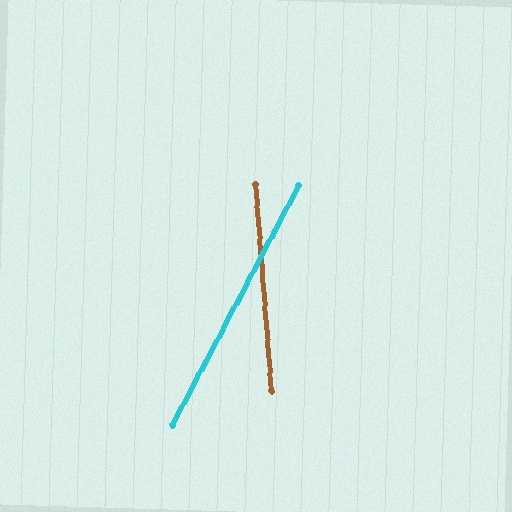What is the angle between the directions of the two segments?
Approximately 32 degrees.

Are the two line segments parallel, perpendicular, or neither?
Neither parallel nor perpendicular — they differ by about 32°.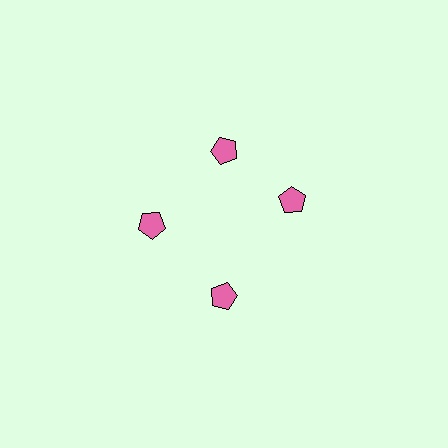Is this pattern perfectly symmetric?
No. The 4 pink pentagons are arranged in a ring, but one element near the 3 o'clock position is rotated out of alignment along the ring, breaking the 4-fold rotational symmetry.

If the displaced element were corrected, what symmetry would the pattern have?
It would have 4-fold rotational symmetry — the pattern would map onto itself every 90 degrees.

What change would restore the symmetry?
The symmetry would be restored by rotating it back into even spacing with its neighbors so that all 4 pentagons sit at equal angles and equal distance from the center.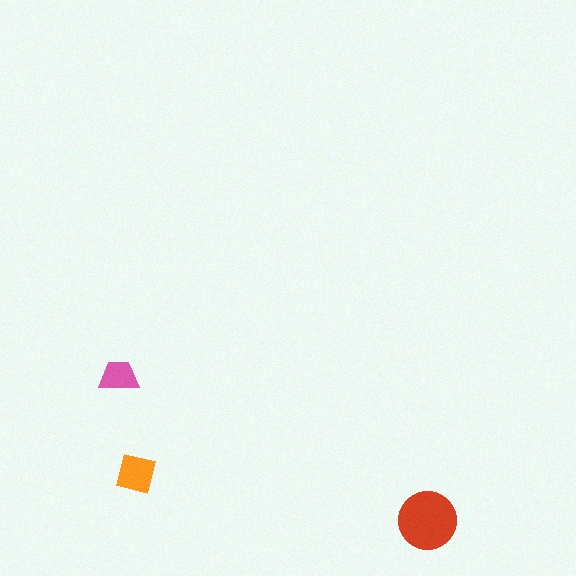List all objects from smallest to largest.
The pink trapezoid, the orange square, the red circle.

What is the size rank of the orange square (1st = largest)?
2nd.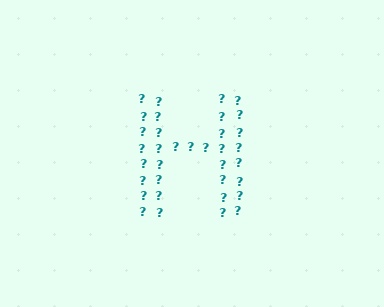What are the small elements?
The small elements are question marks.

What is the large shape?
The large shape is the letter H.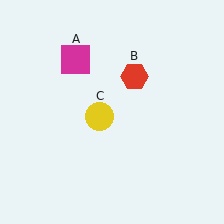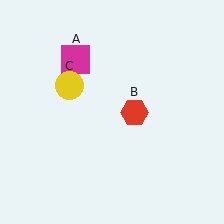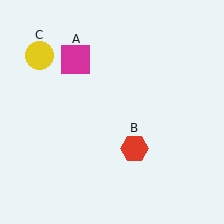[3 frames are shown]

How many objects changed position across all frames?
2 objects changed position: red hexagon (object B), yellow circle (object C).